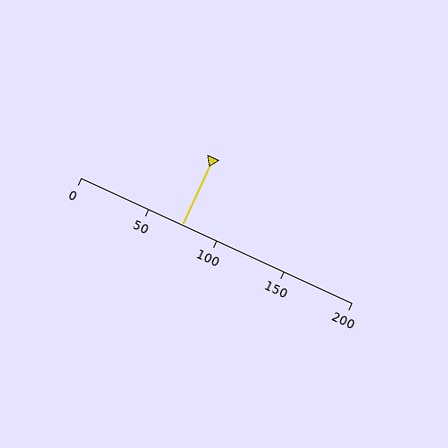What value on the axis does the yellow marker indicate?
The marker indicates approximately 75.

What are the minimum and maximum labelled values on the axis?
The axis runs from 0 to 200.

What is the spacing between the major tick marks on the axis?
The major ticks are spaced 50 apart.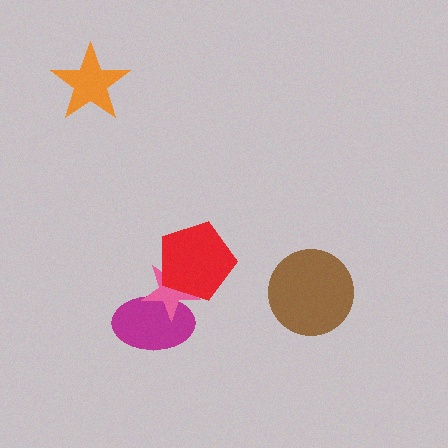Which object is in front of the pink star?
The red pentagon is in front of the pink star.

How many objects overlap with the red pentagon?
1 object overlaps with the red pentagon.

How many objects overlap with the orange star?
0 objects overlap with the orange star.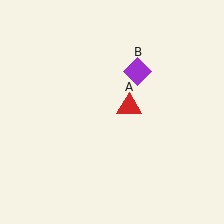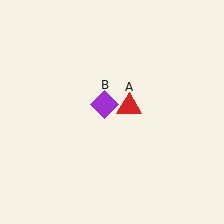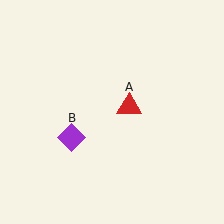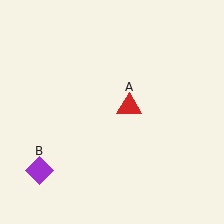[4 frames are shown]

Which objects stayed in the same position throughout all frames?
Red triangle (object A) remained stationary.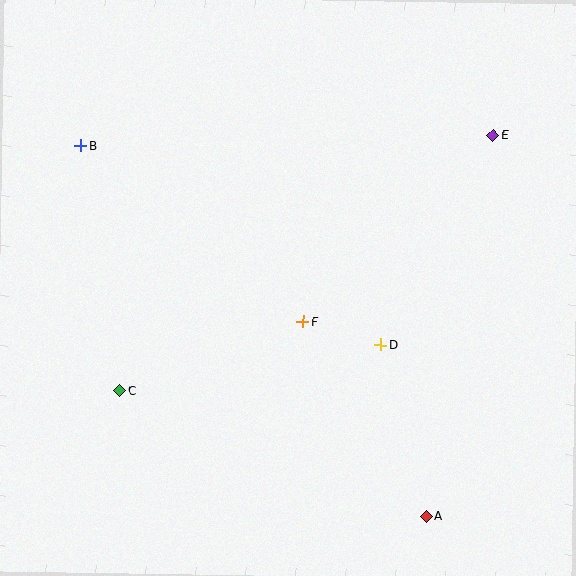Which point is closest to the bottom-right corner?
Point A is closest to the bottom-right corner.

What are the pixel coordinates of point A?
Point A is at (426, 517).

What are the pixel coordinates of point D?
Point D is at (381, 345).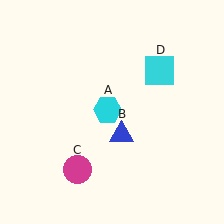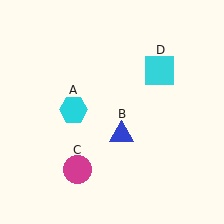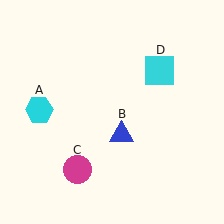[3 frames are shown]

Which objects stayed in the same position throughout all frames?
Blue triangle (object B) and magenta circle (object C) and cyan square (object D) remained stationary.